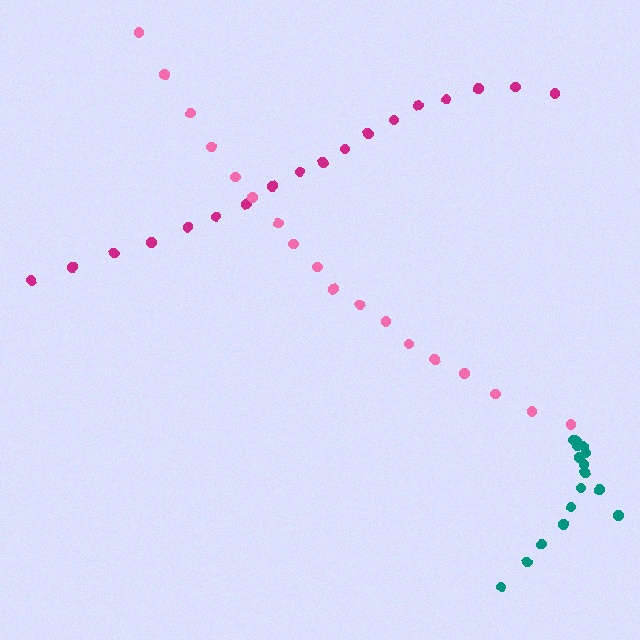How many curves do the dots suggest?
There are 3 distinct paths.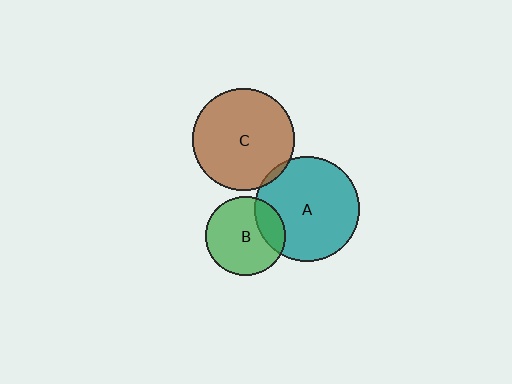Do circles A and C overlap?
Yes.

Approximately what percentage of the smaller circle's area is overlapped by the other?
Approximately 5%.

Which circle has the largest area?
Circle A (teal).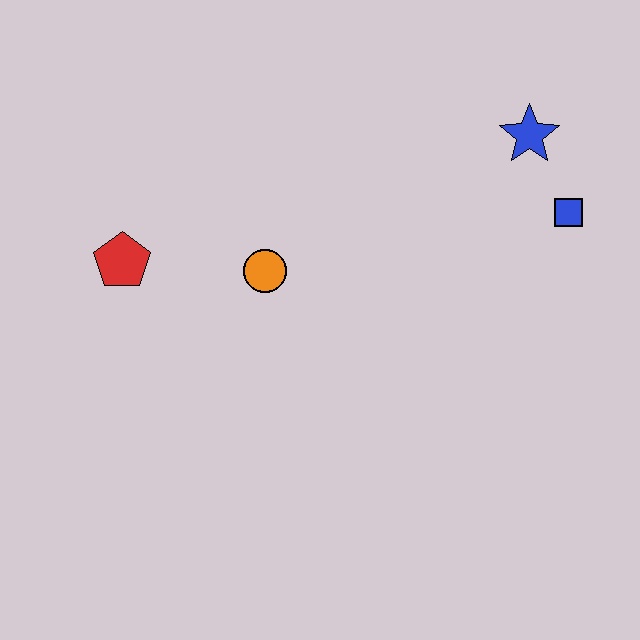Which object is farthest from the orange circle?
The blue square is farthest from the orange circle.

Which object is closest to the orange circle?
The red pentagon is closest to the orange circle.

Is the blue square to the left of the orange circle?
No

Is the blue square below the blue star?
Yes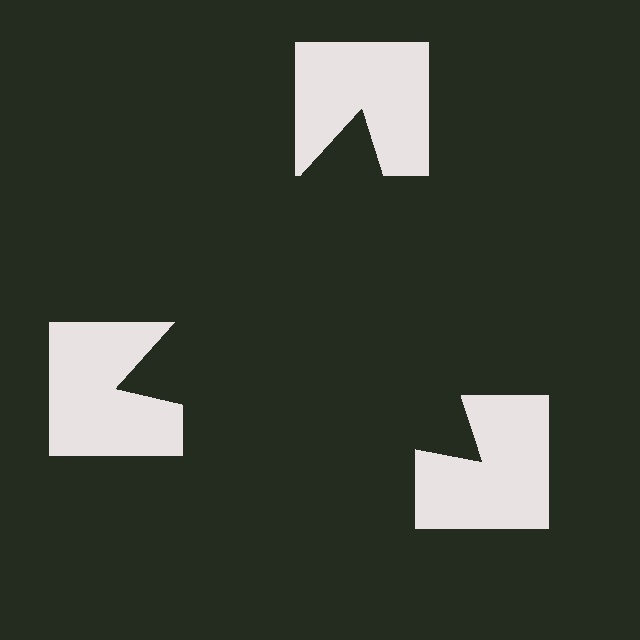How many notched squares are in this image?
There are 3 — one at each vertex of the illusory triangle.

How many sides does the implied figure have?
3 sides.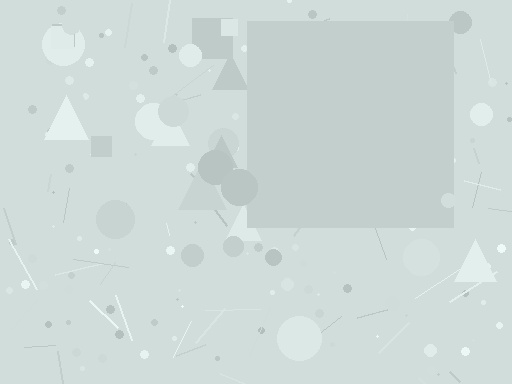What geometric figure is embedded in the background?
A square is embedded in the background.